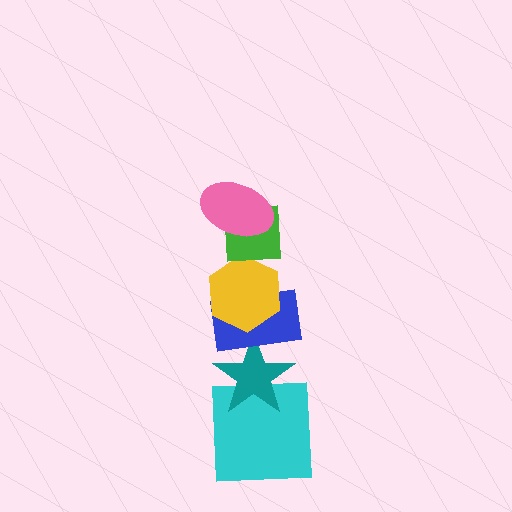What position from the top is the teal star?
The teal star is 5th from the top.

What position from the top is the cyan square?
The cyan square is 6th from the top.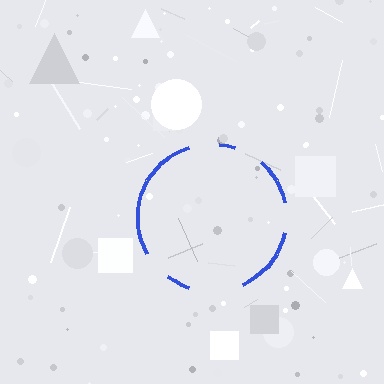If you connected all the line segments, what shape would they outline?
They would outline a circle.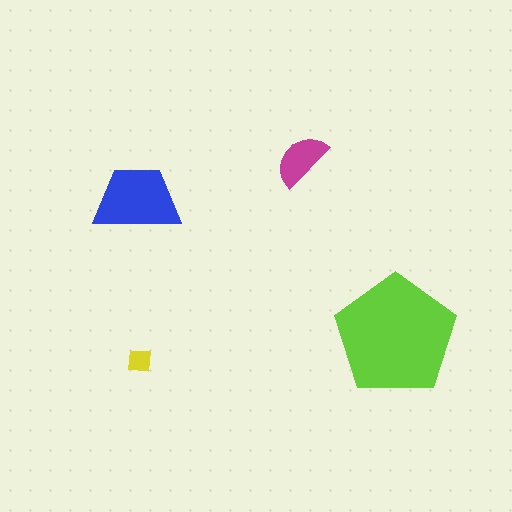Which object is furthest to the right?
The lime pentagon is rightmost.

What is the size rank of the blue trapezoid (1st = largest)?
2nd.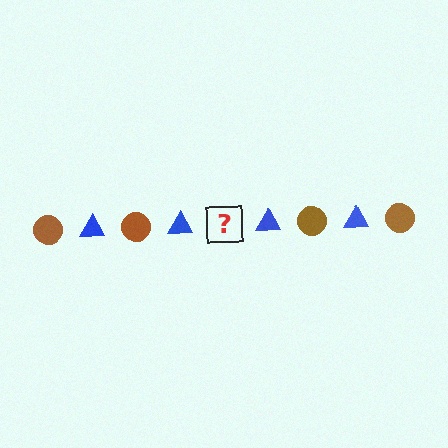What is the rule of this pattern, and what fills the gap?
The rule is that the pattern alternates between brown circle and blue triangle. The gap should be filled with a brown circle.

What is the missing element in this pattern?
The missing element is a brown circle.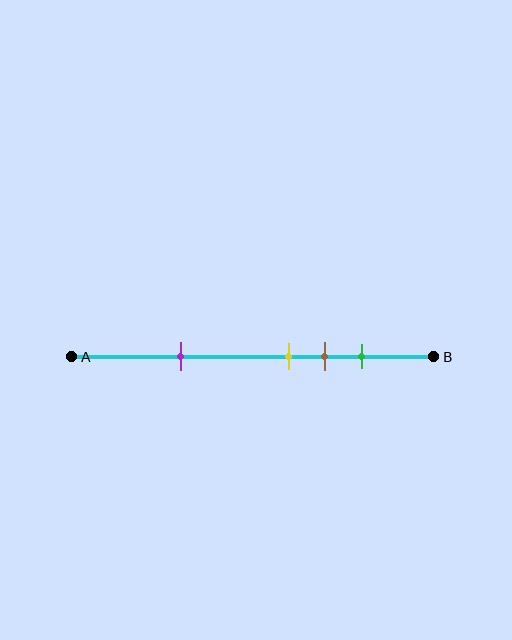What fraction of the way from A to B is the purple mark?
The purple mark is approximately 30% (0.3) of the way from A to B.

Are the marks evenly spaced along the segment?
No, the marks are not evenly spaced.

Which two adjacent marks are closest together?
The yellow and brown marks are the closest adjacent pair.